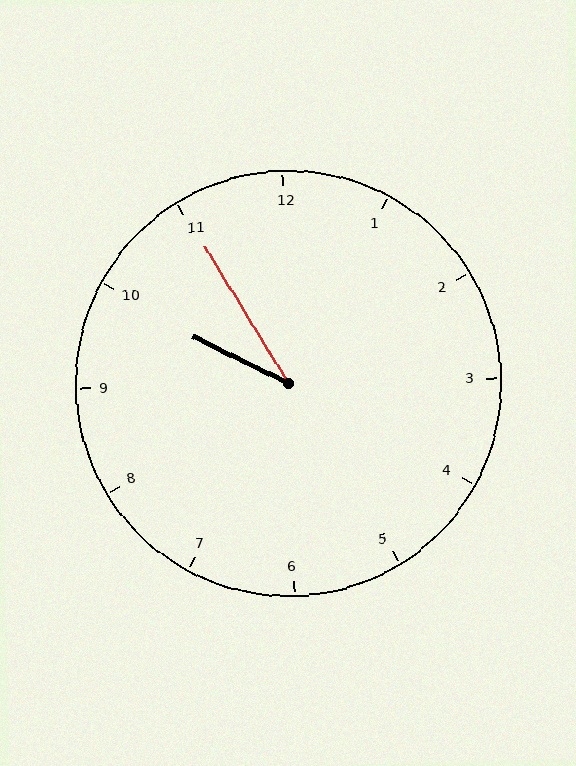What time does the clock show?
9:55.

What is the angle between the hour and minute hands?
Approximately 32 degrees.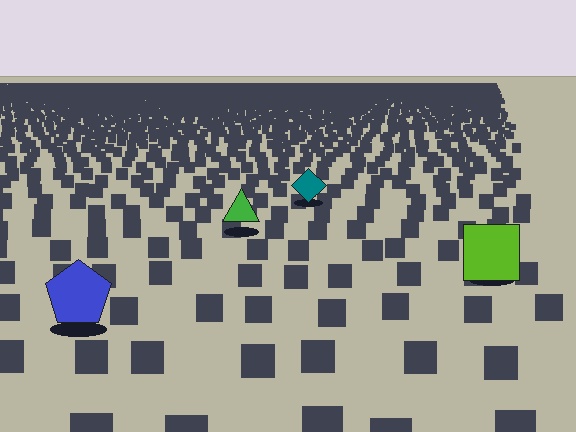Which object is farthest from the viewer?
The teal diamond is farthest from the viewer. It appears smaller and the ground texture around it is denser.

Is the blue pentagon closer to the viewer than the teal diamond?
Yes. The blue pentagon is closer — you can tell from the texture gradient: the ground texture is coarser near it.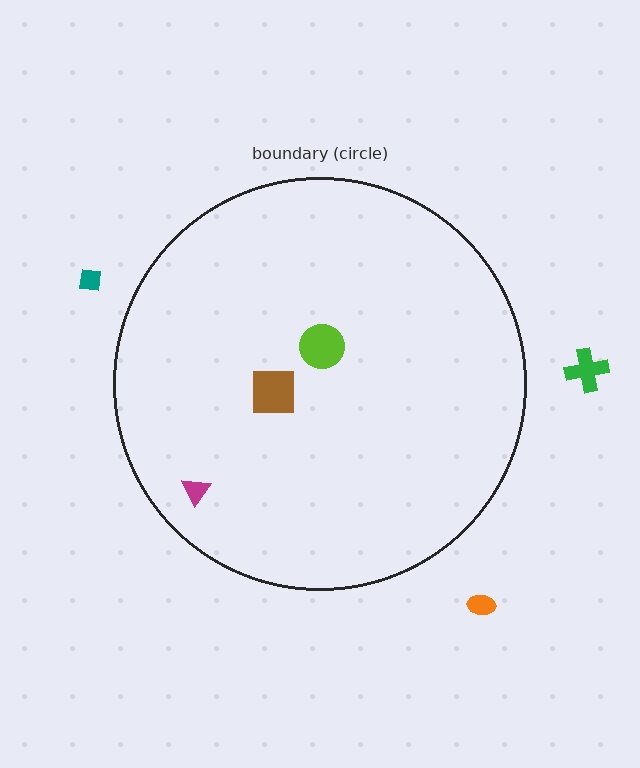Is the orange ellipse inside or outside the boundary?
Outside.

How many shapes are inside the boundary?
3 inside, 3 outside.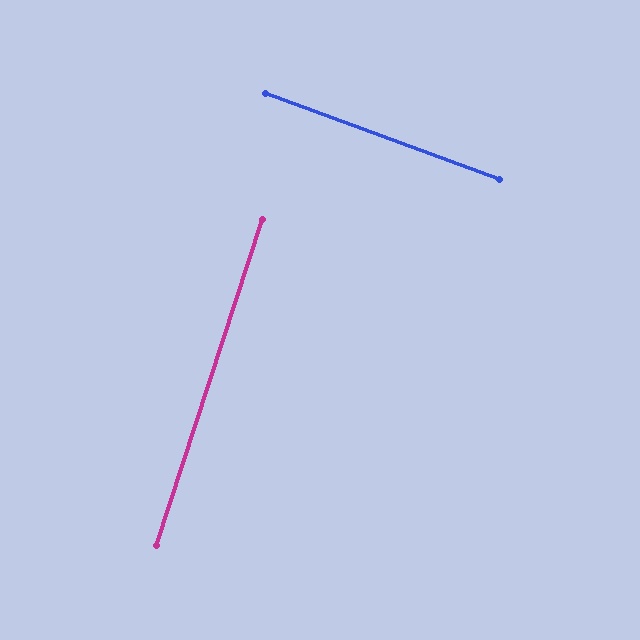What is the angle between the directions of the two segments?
Approximately 88 degrees.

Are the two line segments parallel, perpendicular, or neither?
Perpendicular — they meet at approximately 88°.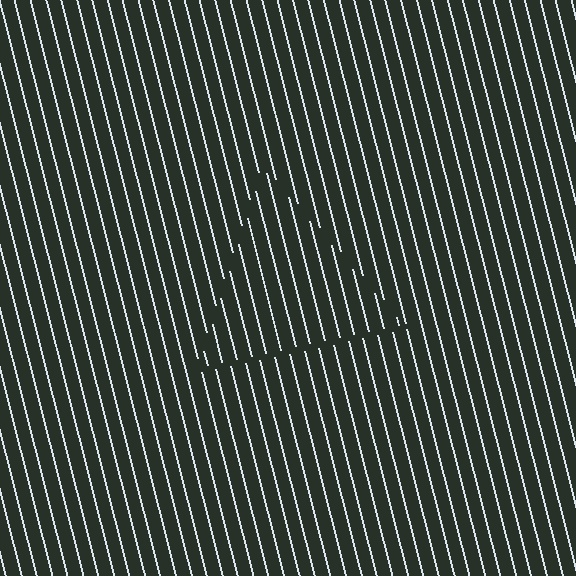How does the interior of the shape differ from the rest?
The interior of the shape contains the same grating, shifted by half a period — the contour is defined by the phase discontinuity where line-ends from the inner and outer gratings abut.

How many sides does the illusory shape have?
3 sides — the line-ends trace a triangle.